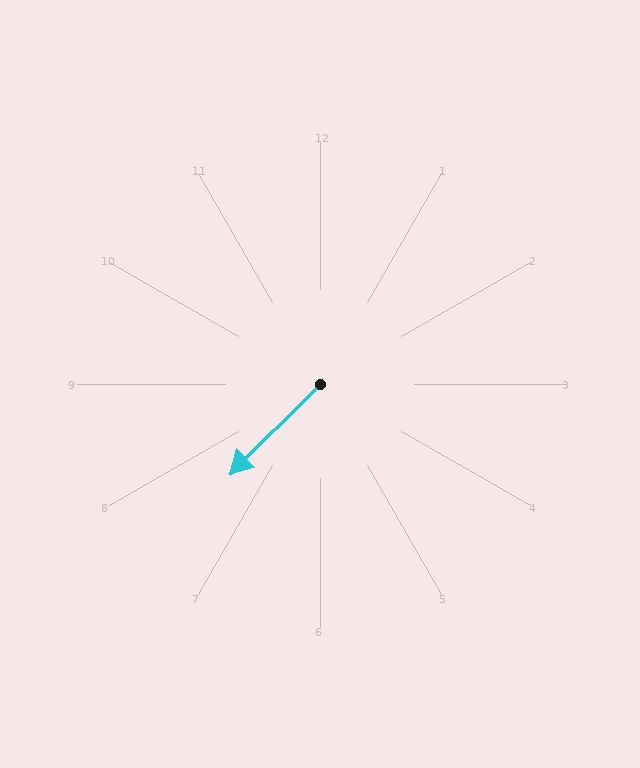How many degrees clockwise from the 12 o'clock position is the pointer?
Approximately 225 degrees.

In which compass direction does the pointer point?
Southwest.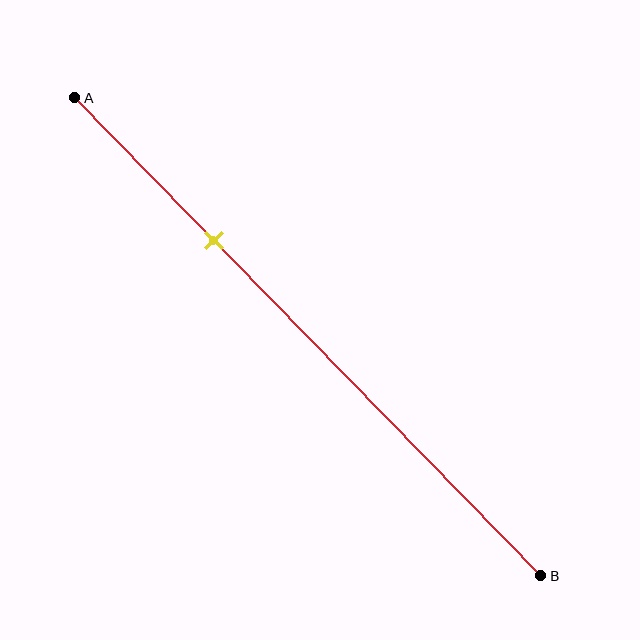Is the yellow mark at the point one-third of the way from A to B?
No, the mark is at about 30% from A, not at the 33% one-third point.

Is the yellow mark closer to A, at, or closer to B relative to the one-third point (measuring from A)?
The yellow mark is closer to point A than the one-third point of segment AB.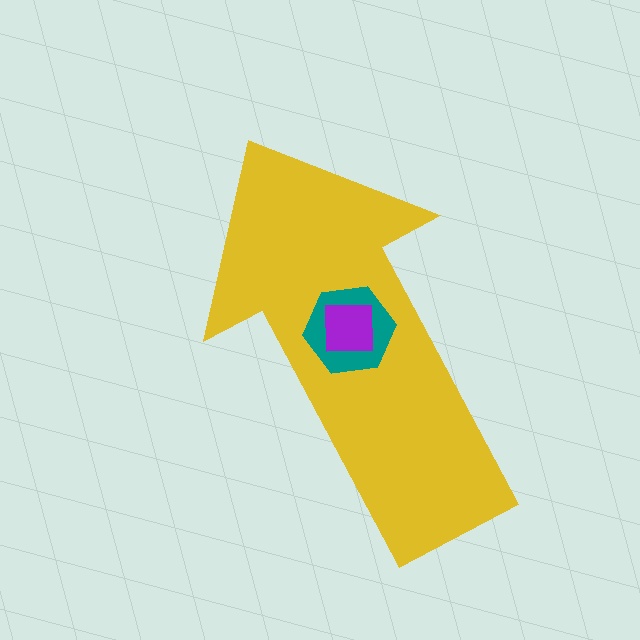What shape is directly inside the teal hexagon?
The purple square.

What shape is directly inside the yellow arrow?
The teal hexagon.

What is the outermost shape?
The yellow arrow.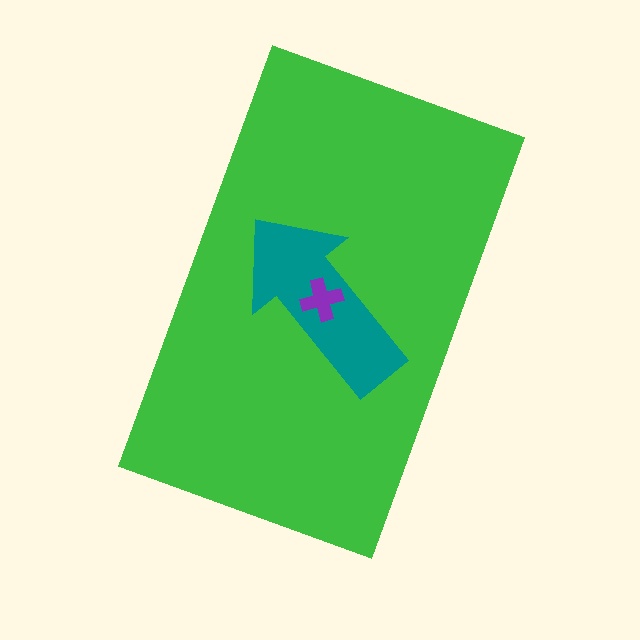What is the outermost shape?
The green rectangle.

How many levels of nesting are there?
3.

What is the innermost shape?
The purple cross.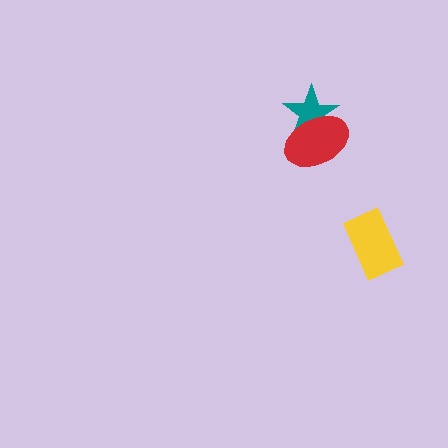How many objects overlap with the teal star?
1 object overlaps with the teal star.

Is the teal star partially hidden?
Yes, it is partially covered by another shape.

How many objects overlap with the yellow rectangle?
0 objects overlap with the yellow rectangle.